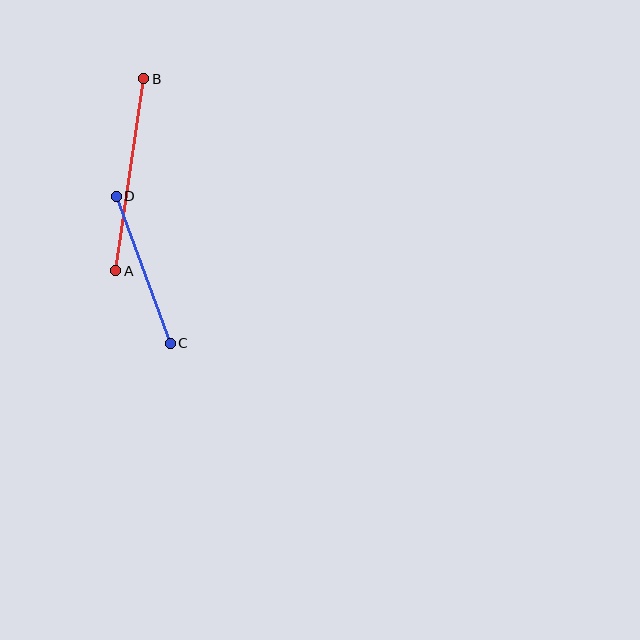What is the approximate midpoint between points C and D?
The midpoint is at approximately (143, 270) pixels.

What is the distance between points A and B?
The distance is approximately 194 pixels.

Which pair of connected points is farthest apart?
Points A and B are farthest apart.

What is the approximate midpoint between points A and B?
The midpoint is at approximately (130, 175) pixels.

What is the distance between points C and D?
The distance is approximately 156 pixels.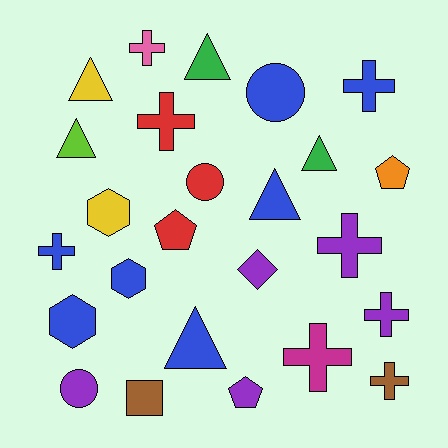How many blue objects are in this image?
There are 7 blue objects.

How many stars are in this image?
There are no stars.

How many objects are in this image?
There are 25 objects.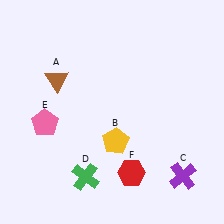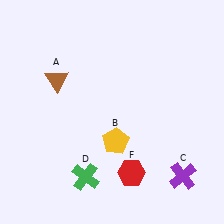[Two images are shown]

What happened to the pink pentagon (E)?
The pink pentagon (E) was removed in Image 2. It was in the bottom-left area of Image 1.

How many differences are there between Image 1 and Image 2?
There is 1 difference between the two images.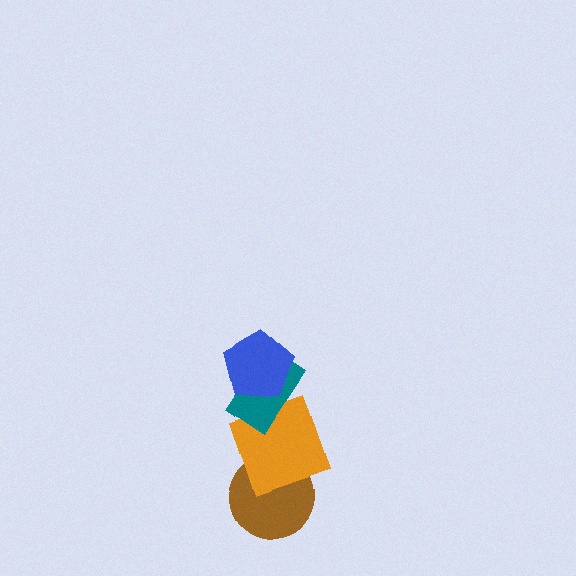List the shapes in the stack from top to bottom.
From top to bottom: the blue pentagon, the teal rectangle, the orange square, the brown circle.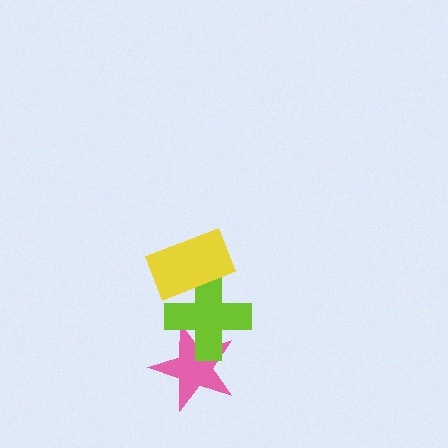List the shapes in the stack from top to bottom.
From top to bottom: the yellow rectangle, the lime cross, the pink star.